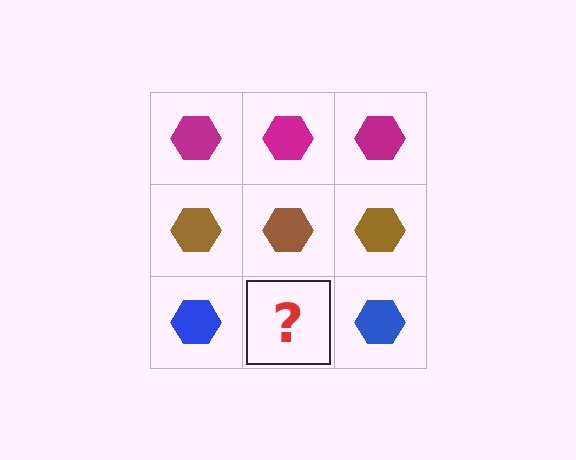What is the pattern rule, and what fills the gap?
The rule is that each row has a consistent color. The gap should be filled with a blue hexagon.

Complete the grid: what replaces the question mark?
The question mark should be replaced with a blue hexagon.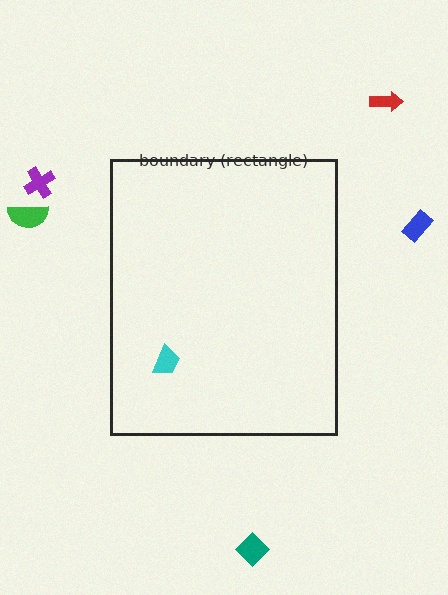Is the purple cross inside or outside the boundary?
Outside.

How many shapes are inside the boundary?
1 inside, 5 outside.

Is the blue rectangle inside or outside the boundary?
Outside.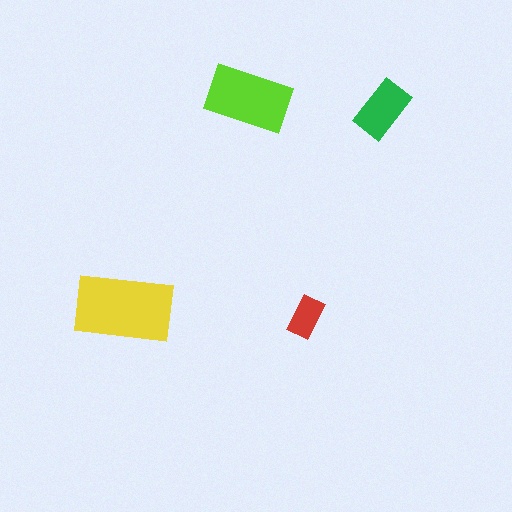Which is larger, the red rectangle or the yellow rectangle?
The yellow one.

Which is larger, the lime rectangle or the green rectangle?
The lime one.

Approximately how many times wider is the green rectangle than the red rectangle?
About 1.5 times wider.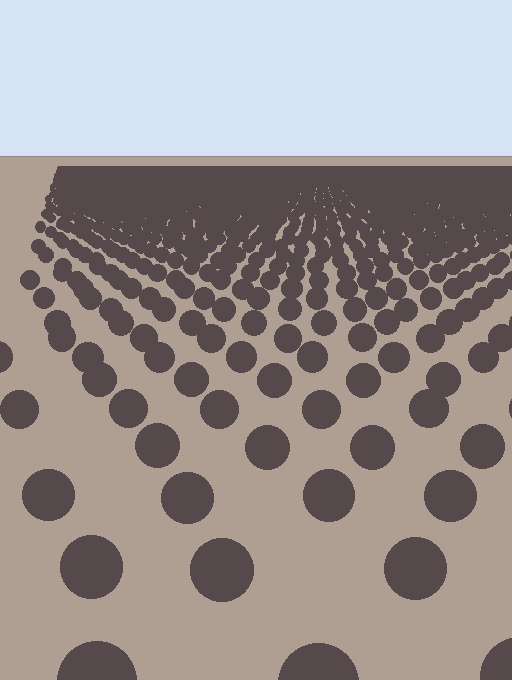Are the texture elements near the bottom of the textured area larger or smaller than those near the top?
Larger. Near the bottom, elements are closer to the viewer and appear at a bigger on-screen size.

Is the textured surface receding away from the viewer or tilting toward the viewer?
The surface is receding away from the viewer. Texture elements get smaller and denser toward the top.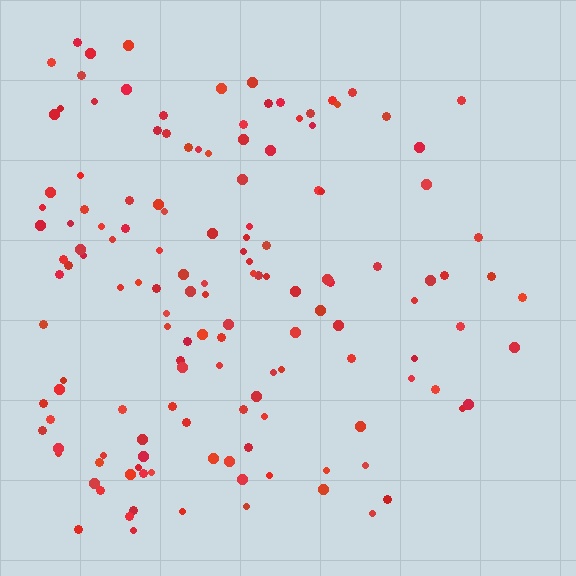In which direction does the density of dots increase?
From right to left, with the left side densest.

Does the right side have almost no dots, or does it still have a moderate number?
Still a moderate number, just noticeably fewer than the left.